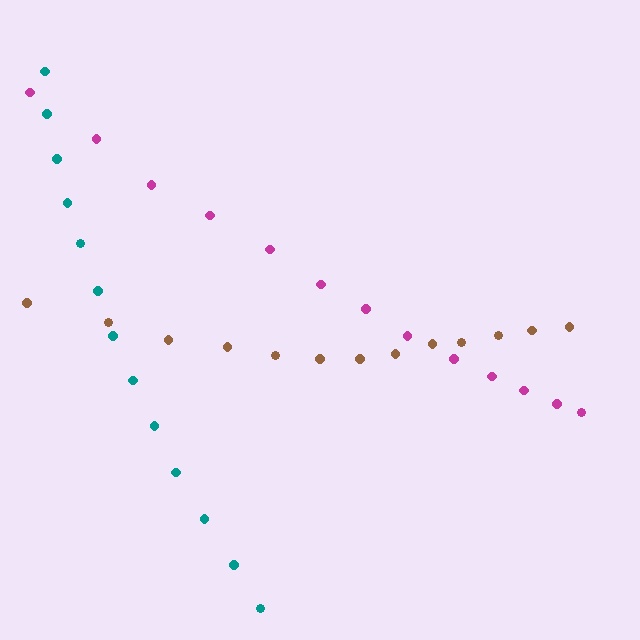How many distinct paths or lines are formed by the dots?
There are 3 distinct paths.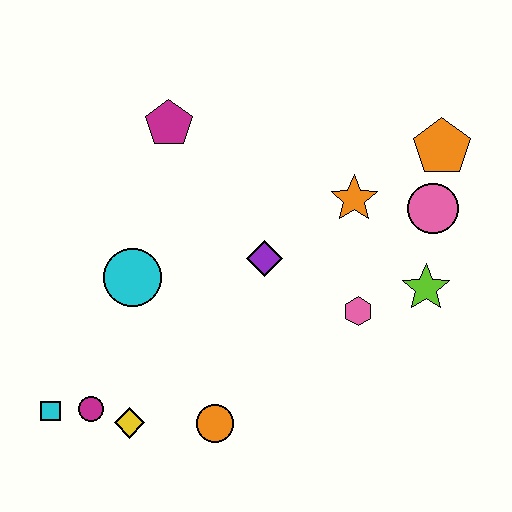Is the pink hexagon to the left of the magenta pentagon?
No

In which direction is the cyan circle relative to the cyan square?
The cyan circle is above the cyan square.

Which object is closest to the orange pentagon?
The pink circle is closest to the orange pentagon.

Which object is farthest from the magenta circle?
The orange pentagon is farthest from the magenta circle.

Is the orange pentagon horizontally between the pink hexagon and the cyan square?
No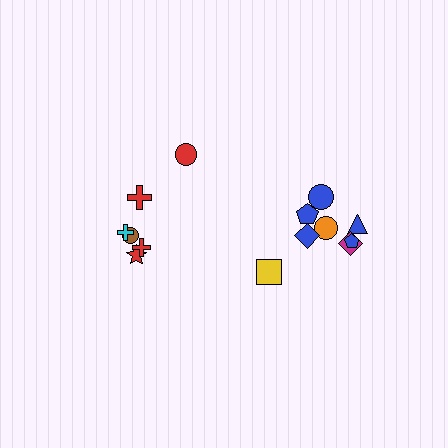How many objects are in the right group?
There are 8 objects.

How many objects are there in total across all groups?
There are 14 objects.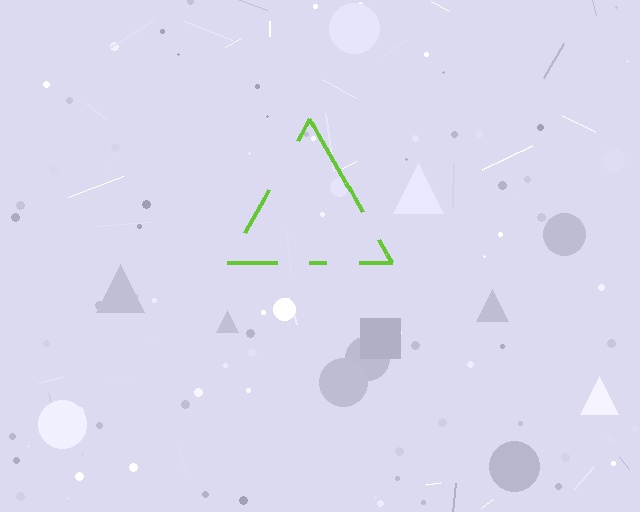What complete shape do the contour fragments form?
The contour fragments form a triangle.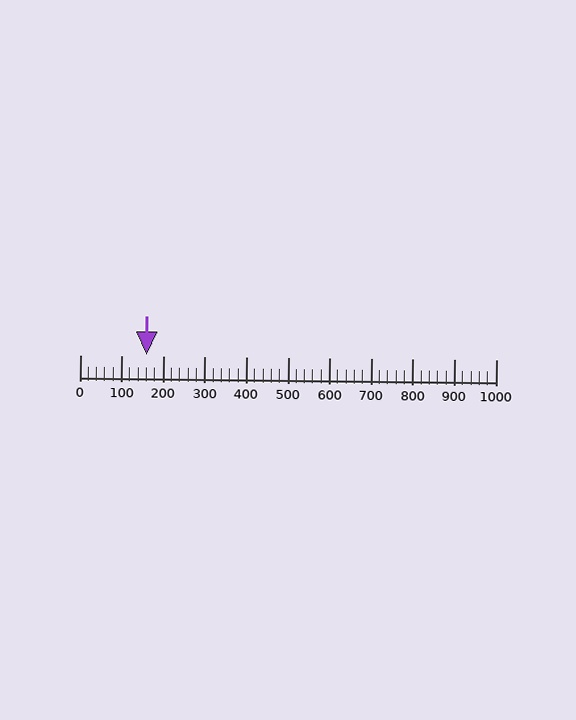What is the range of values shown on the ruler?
The ruler shows values from 0 to 1000.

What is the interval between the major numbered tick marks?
The major tick marks are spaced 100 units apart.